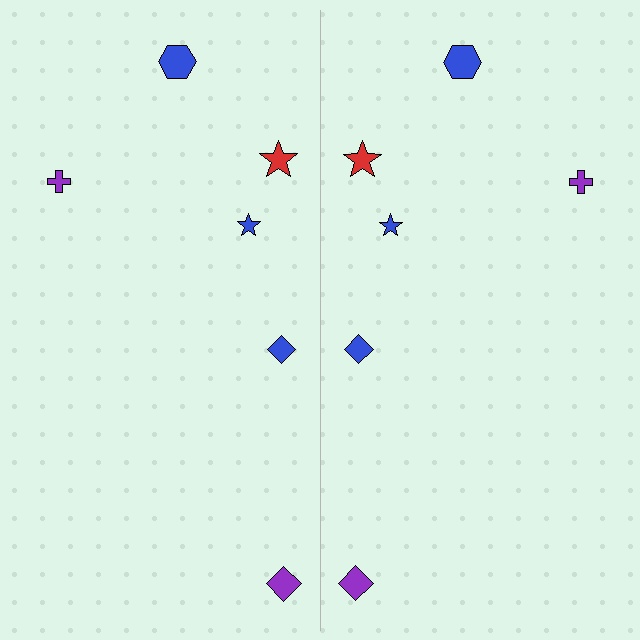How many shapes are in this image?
There are 12 shapes in this image.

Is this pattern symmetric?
Yes, this pattern has bilateral (reflection) symmetry.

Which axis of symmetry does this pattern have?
The pattern has a vertical axis of symmetry running through the center of the image.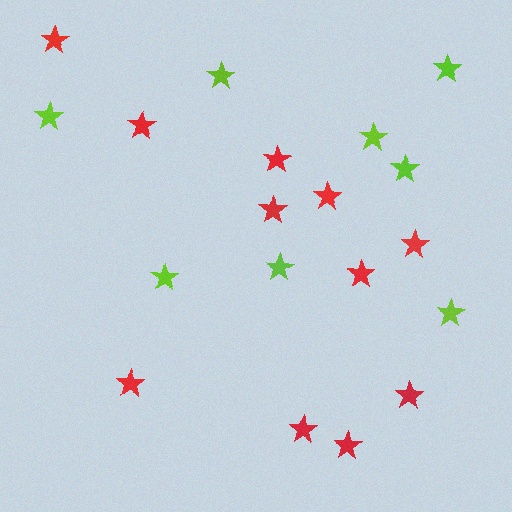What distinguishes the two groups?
There are 2 groups: one group of red stars (11) and one group of lime stars (8).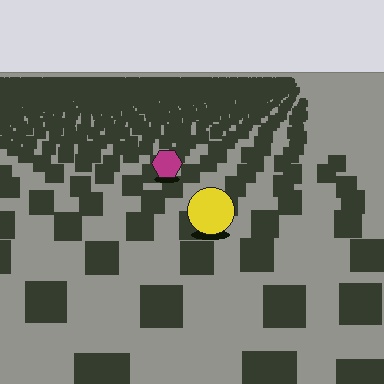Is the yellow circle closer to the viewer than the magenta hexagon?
Yes. The yellow circle is closer — you can tell from the texture gradient: the ground texture is coarser near it.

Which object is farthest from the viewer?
The magenta hexagon is farthest from the viewer. It appears smaller and the ground texture around it is denser.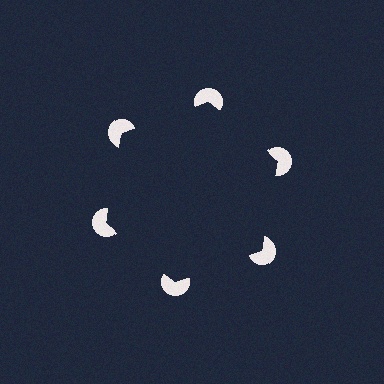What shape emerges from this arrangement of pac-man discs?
An illusory hexagon — its edges are inferred from the aligned wedge cuts in the pac-man discs, not physically drawn.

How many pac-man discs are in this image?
There are 6 — one at each vertex of the illusory hexagon.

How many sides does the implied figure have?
6 sides.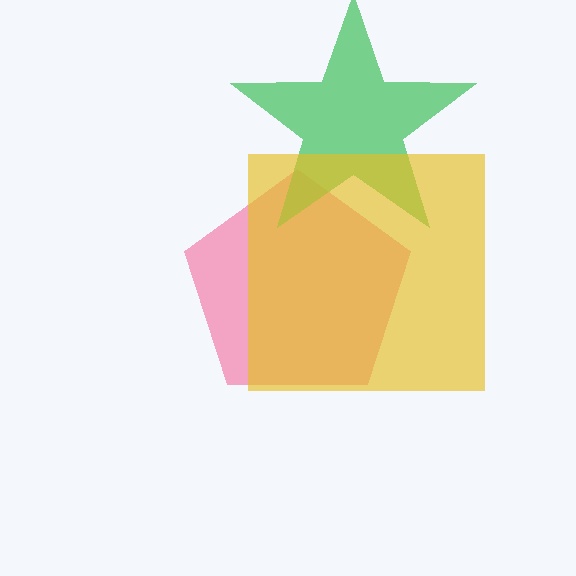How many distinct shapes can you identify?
There are 3 distinct shapes: a pink pentagon, a green star, a yellow square.